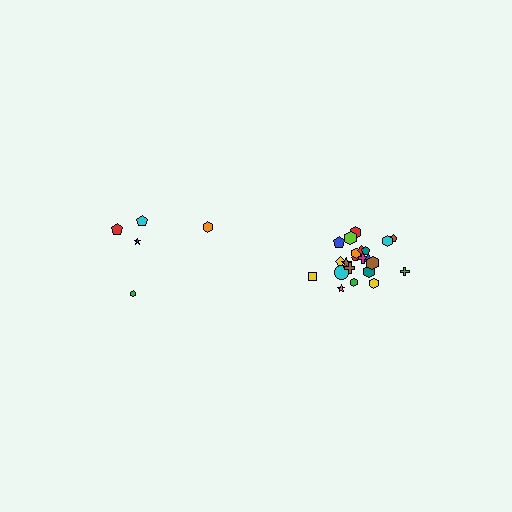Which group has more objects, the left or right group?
The right group.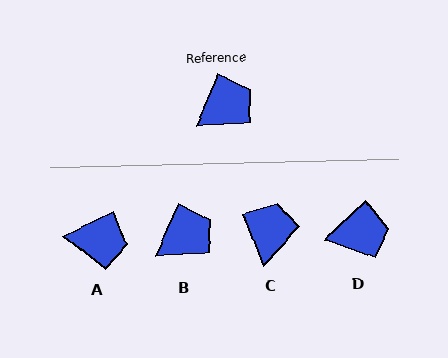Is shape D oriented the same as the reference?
No, it is off by about 23 degrees.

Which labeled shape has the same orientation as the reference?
B.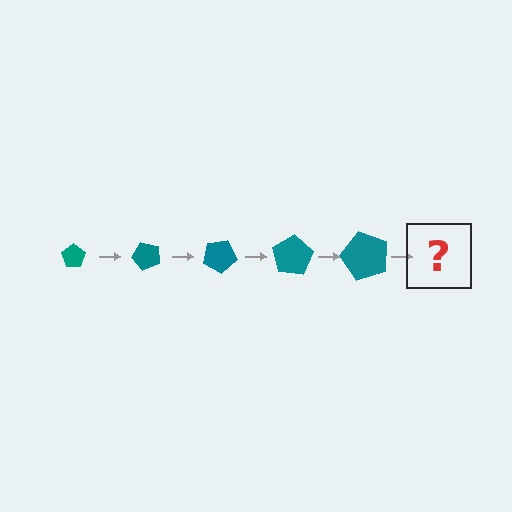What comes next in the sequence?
The next element should be a pentagon, larger than the previous one and rotated 250 degrees from the start.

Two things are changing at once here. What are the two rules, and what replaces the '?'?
The two rules are that the pentagon grows larger each step and it rotates 50 degrees each step. The '?' should be a pentagon, larger than the previous one and rotated 250 degrees from the start.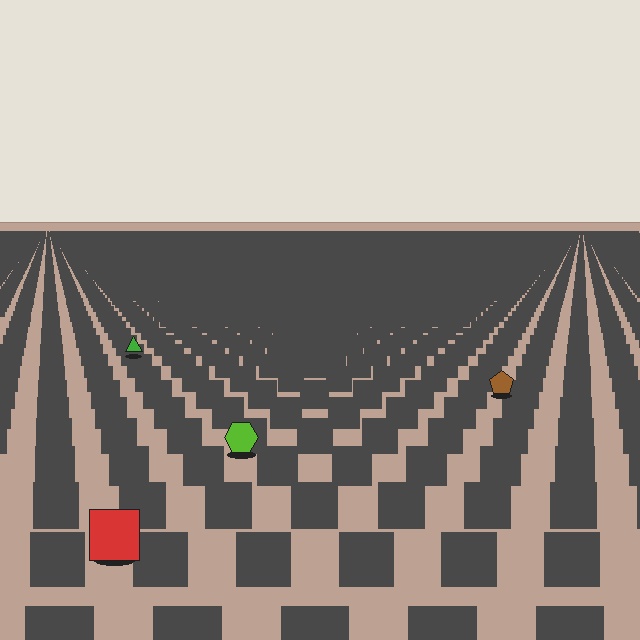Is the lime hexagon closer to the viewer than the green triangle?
Yes. The lime hexagon is closer — you can tell from the texture gradient: the ground texture is coarser near it.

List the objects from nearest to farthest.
From nearest to farthest: the red square, the lime hexagon, the brown pentagon, the green triangle.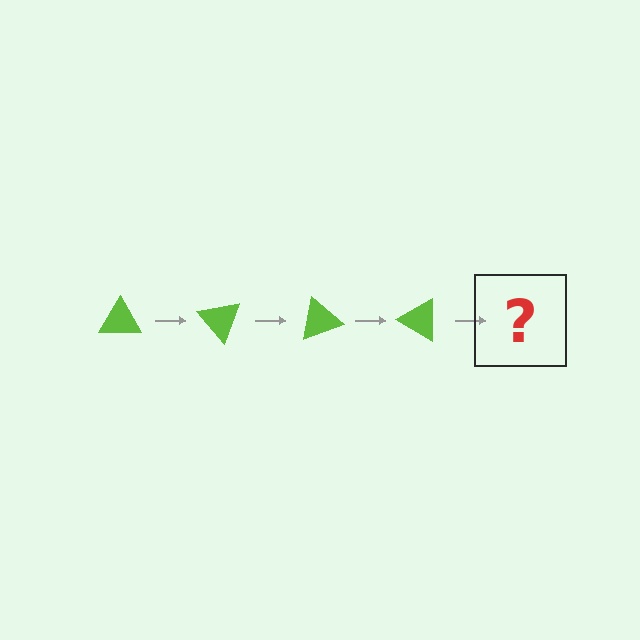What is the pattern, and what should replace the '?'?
The pattern is that the triangle rotates 50 degrees each step. The '?' should be a lime triangle rotated 200 degrees.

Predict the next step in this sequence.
The next step is a lime triangle rotated 200 degrees.